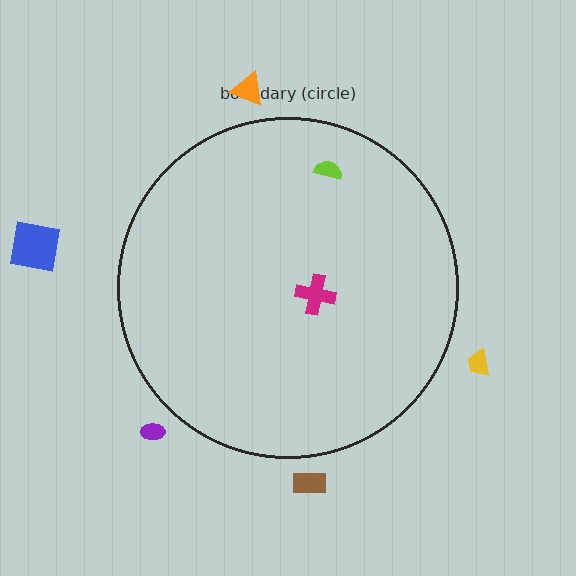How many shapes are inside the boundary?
2 inside, 5 outside.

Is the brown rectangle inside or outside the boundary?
Outside.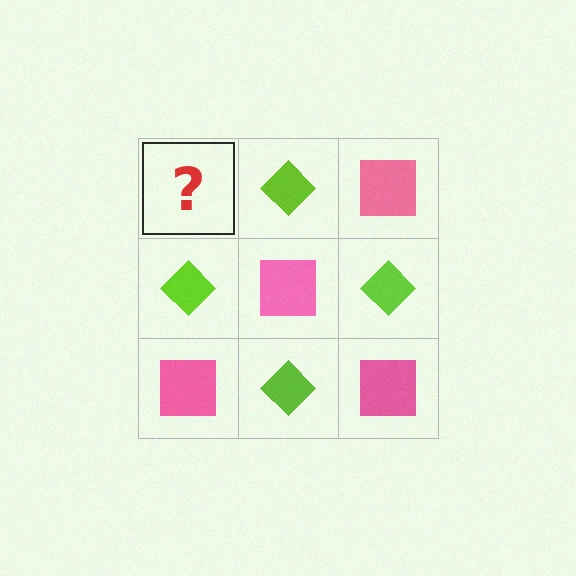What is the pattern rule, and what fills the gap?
The rule is that it alternates pink square and lime diamond in a checkerboard pattern. The gap should be filled with a pink square.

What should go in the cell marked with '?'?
The missing cell should contain a pink square.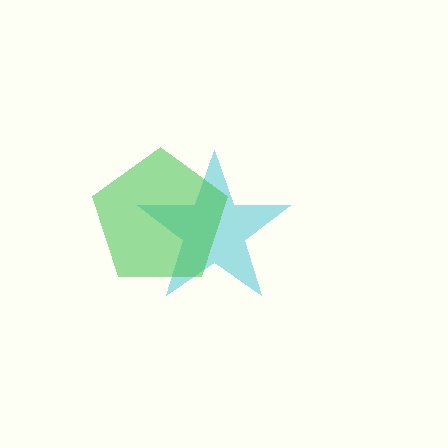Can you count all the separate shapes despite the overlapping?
Yes, there are 2 separate shapes.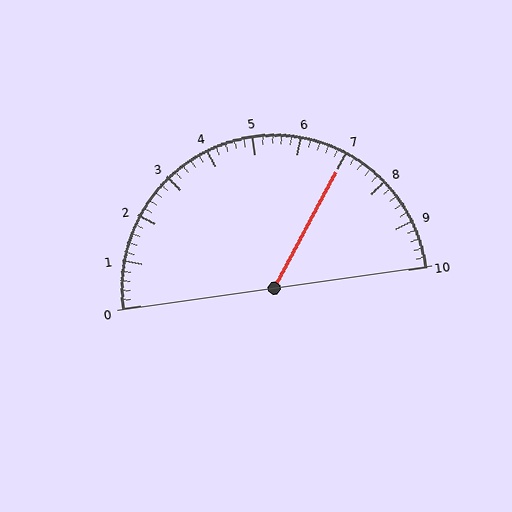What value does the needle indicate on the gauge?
The needle indicates approximately 7.0.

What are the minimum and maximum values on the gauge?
The gauge ranges from 0 to 10.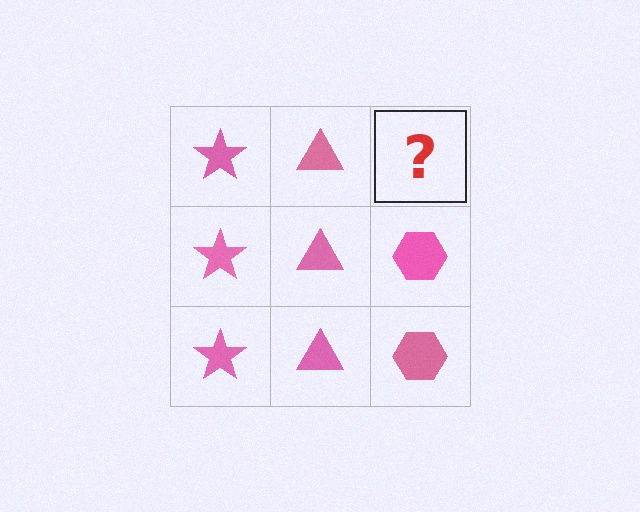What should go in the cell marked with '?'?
The missing cell should contain a pink hexagon.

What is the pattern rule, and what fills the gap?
The rule is that each column has a consistent shape. The gap should be filled with a pink hexagon.